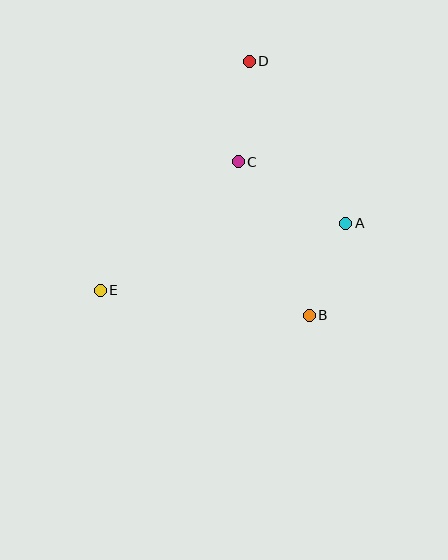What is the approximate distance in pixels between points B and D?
The distance between B and D is approximately 261 pixels.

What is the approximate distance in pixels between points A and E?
The distance between A and E is approximately 254 pixels.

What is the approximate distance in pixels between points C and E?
The distance between C and E is approximately 188 pixels.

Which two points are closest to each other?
Points A and B are closest to each other.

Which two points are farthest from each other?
Points D and E are farthest from each other.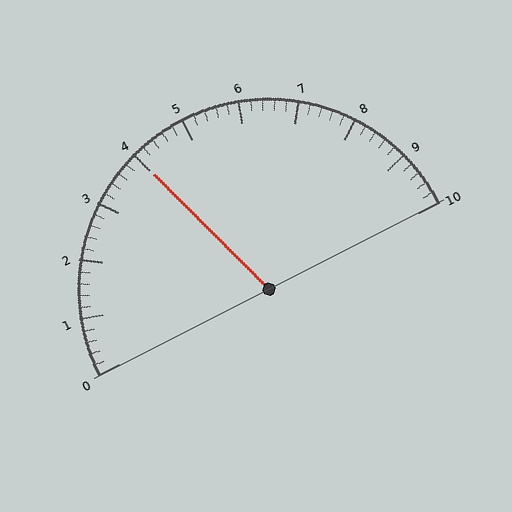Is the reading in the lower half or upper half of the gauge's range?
The reading is in the lower half of the range (0 to 10).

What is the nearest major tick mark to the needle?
The nearest major tick mark is 4.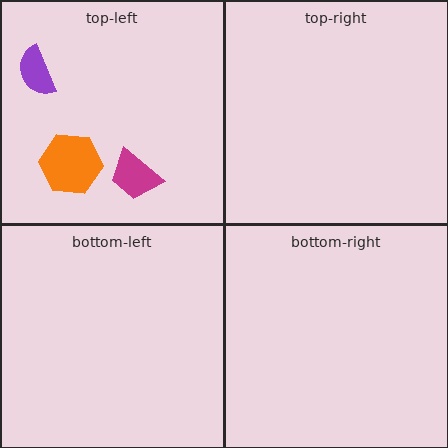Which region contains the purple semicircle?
The top-left region.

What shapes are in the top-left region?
The magenta trapezoid, the orange hexagon, the purple semicircle.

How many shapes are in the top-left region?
3.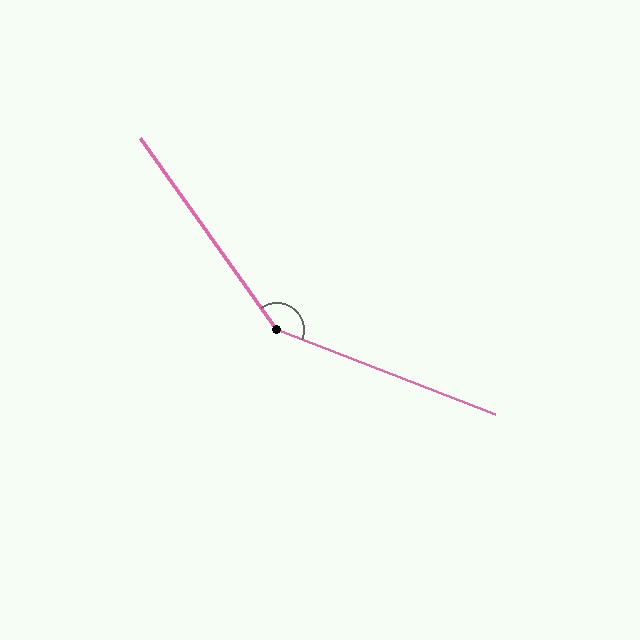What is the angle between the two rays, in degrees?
Approximately 147 degrees.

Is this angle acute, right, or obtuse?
It is obtuse.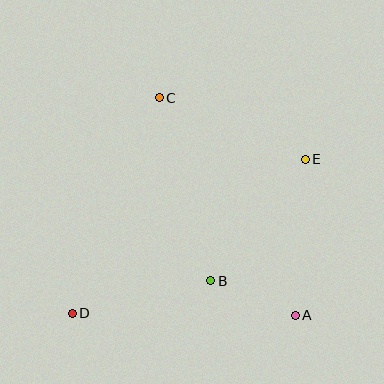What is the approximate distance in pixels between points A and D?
The distance between A and D is approximately 223 pixels.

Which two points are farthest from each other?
Points D and E are farthest from each other.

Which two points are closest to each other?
Points A and B are closest to each other.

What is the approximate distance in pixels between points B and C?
The distance between B and C is approximately 190 pixels.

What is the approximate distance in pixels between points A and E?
The distance between A and E is approximately 156 pixels.